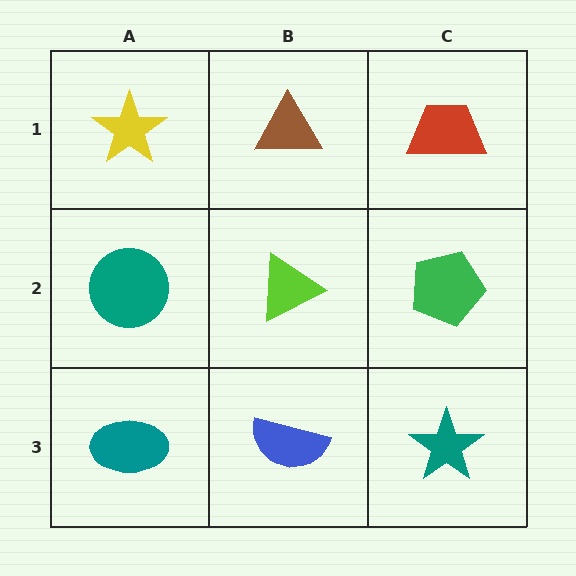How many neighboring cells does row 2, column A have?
3.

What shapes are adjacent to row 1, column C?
A green pentagon (row 2, column C), a brown triangle (row 1, column B).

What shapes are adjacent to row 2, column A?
A yellow star (row 1, column A), a teal ellipse (row 3, column A), a lime triangle (row 2, column B).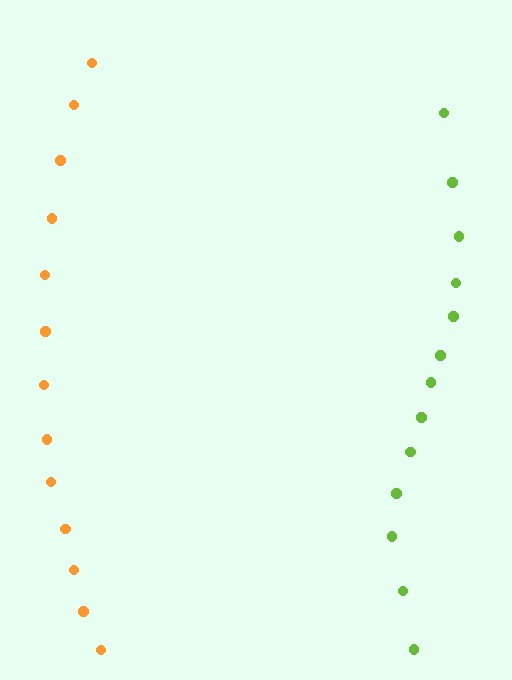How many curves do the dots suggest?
There are 2 distinct paths.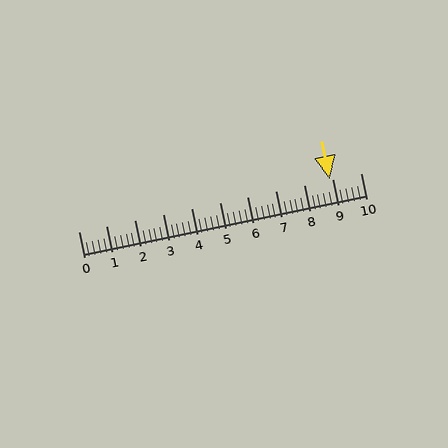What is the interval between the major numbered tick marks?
The major tick marks are spaced 1 units apart.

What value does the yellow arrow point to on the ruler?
The yellow arrow points to approximately 8.9.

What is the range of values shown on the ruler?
The ruler shows values from 0 to 10.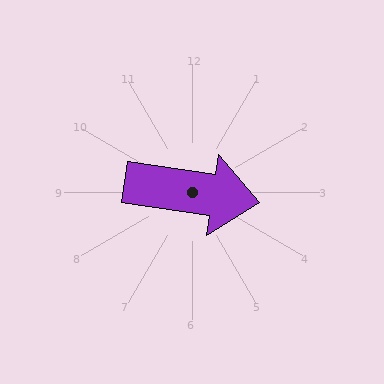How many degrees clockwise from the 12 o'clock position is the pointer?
Approximately 99 degrees.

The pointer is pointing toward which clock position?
Roughly 3 o'clock.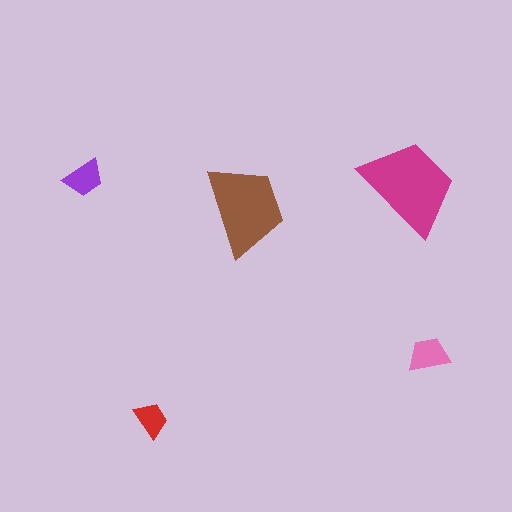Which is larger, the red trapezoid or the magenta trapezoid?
The magenta one.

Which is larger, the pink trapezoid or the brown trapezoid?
The brown one.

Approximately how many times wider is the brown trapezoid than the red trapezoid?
About 2.5 times wider.